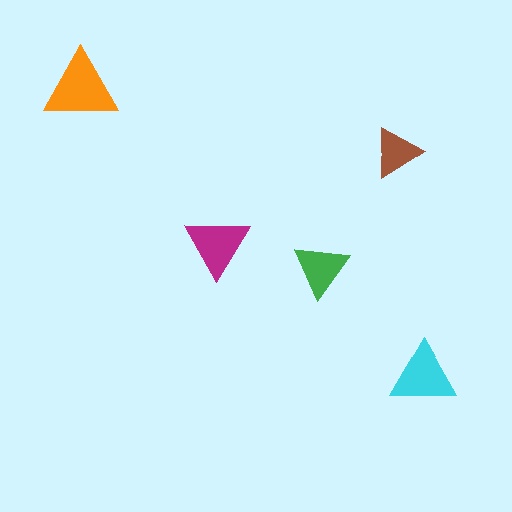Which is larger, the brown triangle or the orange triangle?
The orange one.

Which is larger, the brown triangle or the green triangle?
The green one.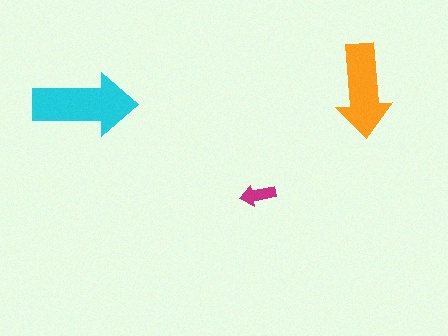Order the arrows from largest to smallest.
the cyan one, the orange one, the magenta one.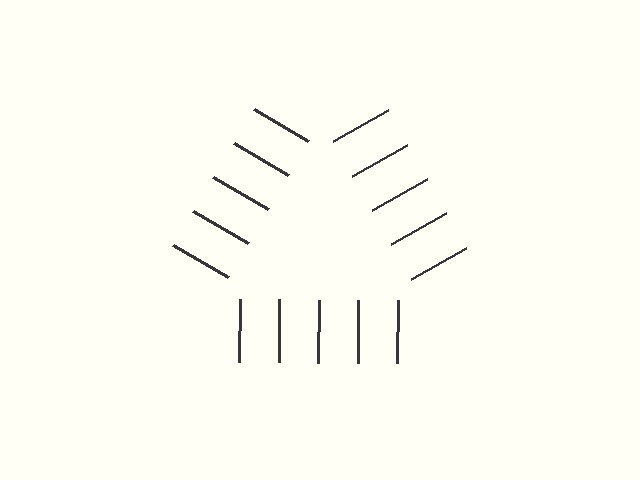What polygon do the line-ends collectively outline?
An illusory triangle — the line segments terminate on its edges but no continuous stroke is drawn.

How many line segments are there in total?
15 — 5 along each of the 3 edges.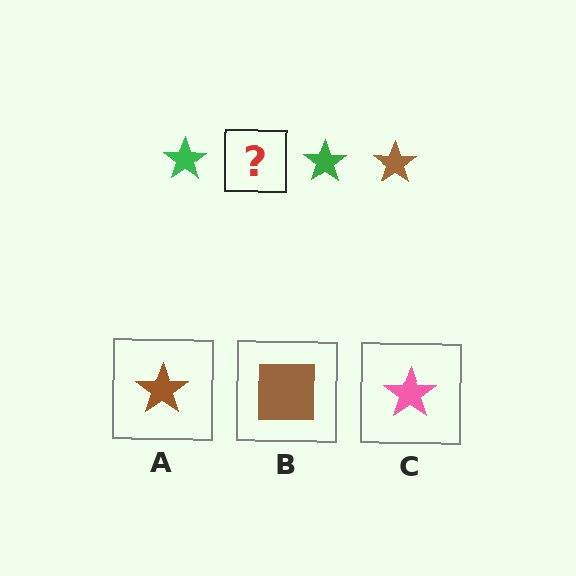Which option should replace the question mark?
Option A.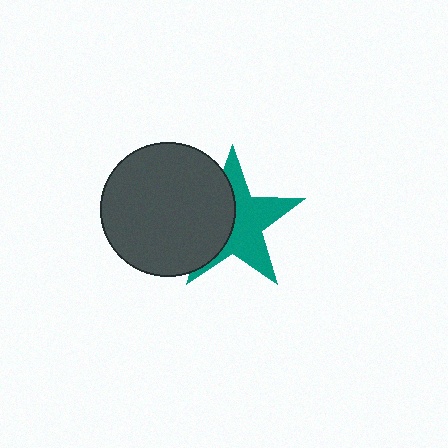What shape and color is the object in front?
The object in front is a dark gray circle.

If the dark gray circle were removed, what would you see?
You would see the complete teal star.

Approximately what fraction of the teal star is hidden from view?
Roughly 43% of the teal star is hidden behind the dark gray circle.